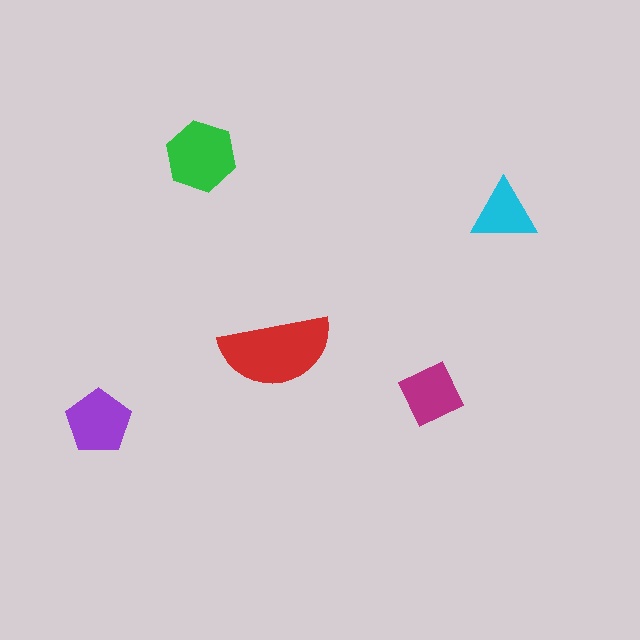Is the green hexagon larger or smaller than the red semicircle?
Smaller.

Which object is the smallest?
The cyan triangle.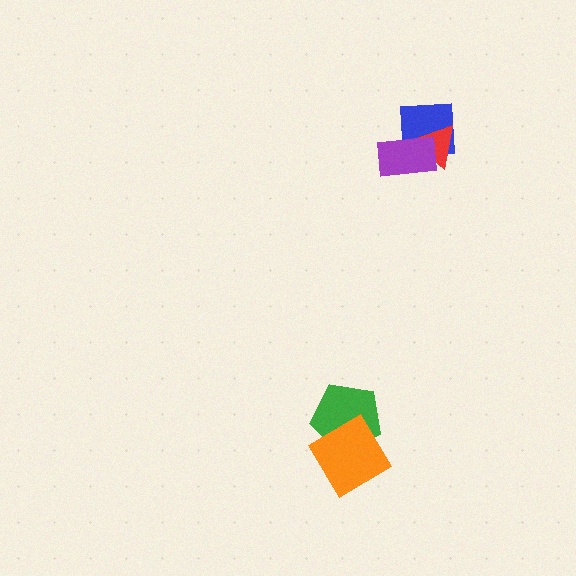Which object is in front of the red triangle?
The purple rectangle is in front of the red triangle.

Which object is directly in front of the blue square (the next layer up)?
The red triangle is directly in front of the blue square.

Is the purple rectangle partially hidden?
No, no other shape covers it.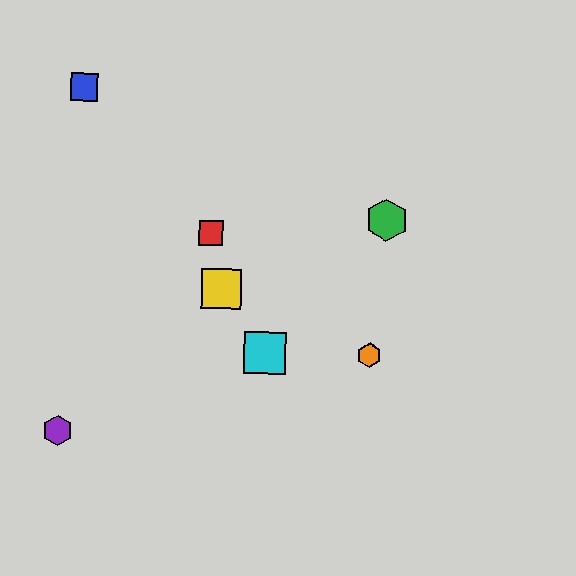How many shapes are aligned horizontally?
2 shapes (the orange hexagon, the cyan square) are aligned horizontally.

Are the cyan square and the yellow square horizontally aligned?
No, the cyan square is at y≈353 and the yellow square is at y≈289.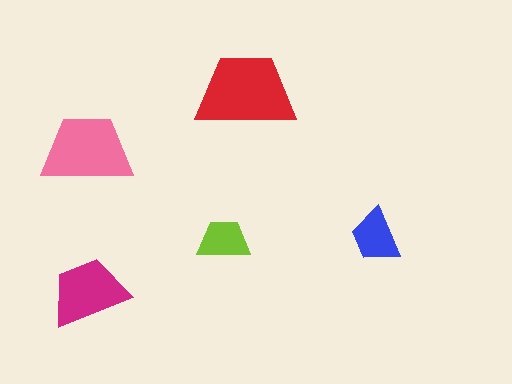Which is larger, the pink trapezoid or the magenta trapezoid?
The pink one.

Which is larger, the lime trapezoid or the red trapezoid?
The red one.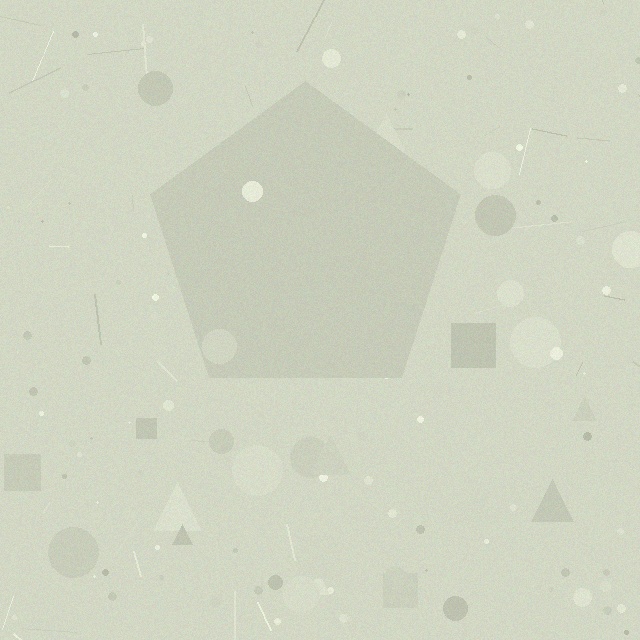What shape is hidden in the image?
A pentagon is hidden in the image.